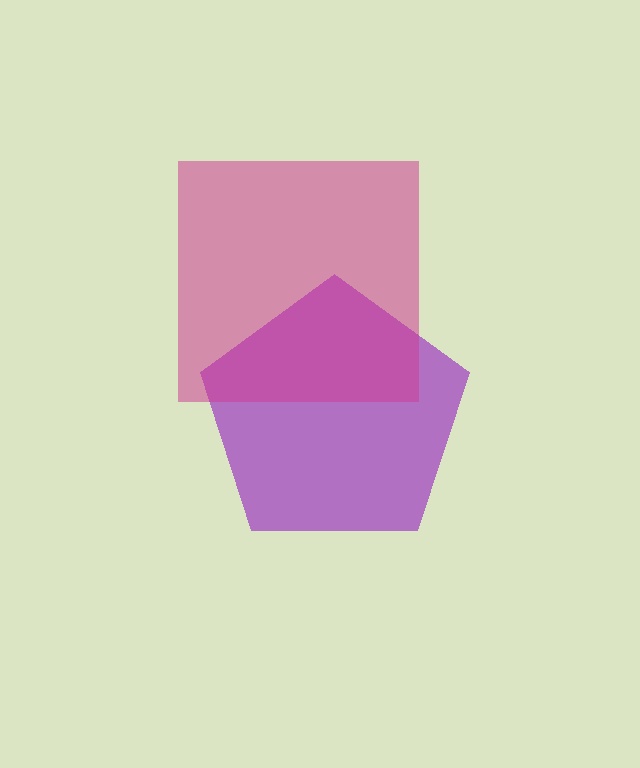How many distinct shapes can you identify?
There are 2 distinct shapes: a purple pentagon, a magenta square.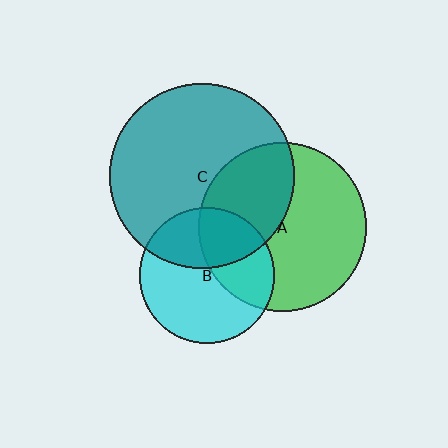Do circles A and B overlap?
Yes.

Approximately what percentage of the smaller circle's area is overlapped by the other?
Approximately 35%.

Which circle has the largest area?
Circle C (teal).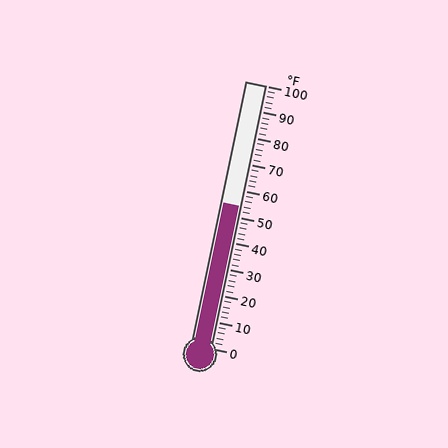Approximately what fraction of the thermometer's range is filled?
The thermometer is filled to approximately 55% of its range.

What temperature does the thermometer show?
The thermometer shows approximately 54°F.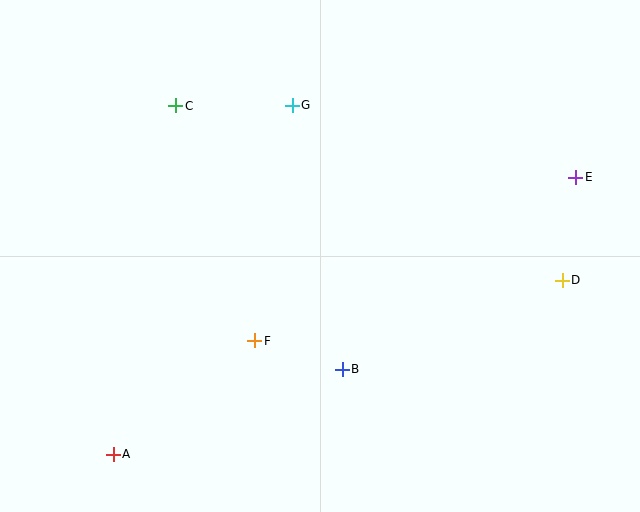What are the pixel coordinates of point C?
Point C is at (176, 106).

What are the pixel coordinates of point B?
Point B is at (342, 369).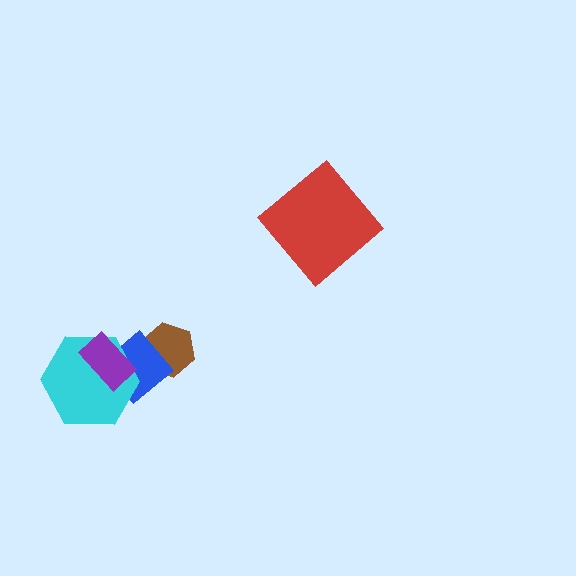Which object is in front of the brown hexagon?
The blue diamond is in front of the brown hexagon.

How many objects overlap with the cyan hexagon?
2 objects overlap with the cyan hexagon.